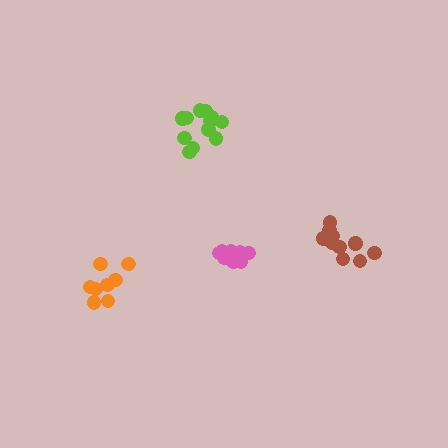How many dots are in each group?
Group 1: 11 dots, Group 2: 9 dots, Group 3: 12 dots, Group 4: 8 dots (40 total).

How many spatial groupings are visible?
There are 4 spatial groupings.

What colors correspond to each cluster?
The clusters are colored: brown, pink, lime, orange.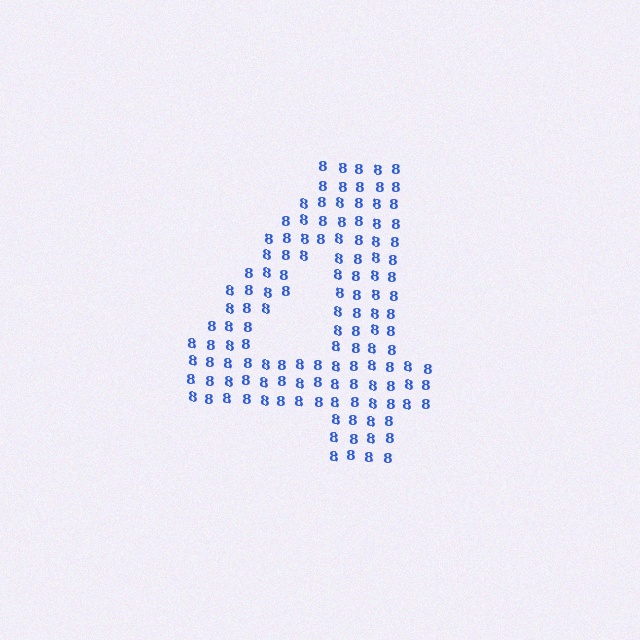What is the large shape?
The large shape is the digit 4.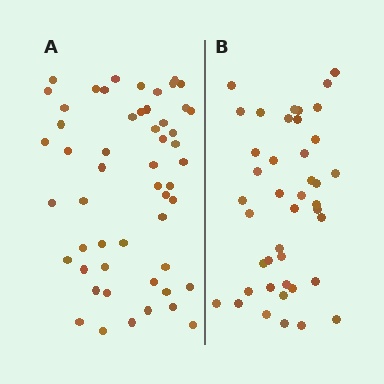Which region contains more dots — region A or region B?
Region A (the left region) has more dots.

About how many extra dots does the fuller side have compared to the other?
Region A has roughly 12 or so more dots than region B.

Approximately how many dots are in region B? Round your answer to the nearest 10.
About 40 dots. (The exact count is 42, which rounds to 40.)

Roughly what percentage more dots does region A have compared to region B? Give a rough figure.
About 25% more.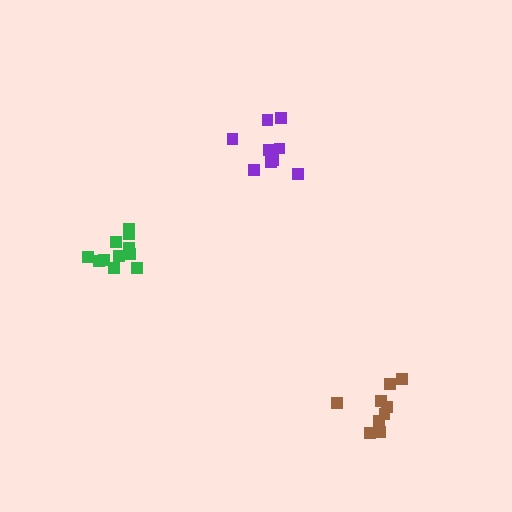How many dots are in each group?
Group 1: 9 dots, Group 2: 11 dots, Group 3: 9 dots (29 total).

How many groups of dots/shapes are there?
There are 3 groups.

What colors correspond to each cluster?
The clusters are colored: purple, green, brown.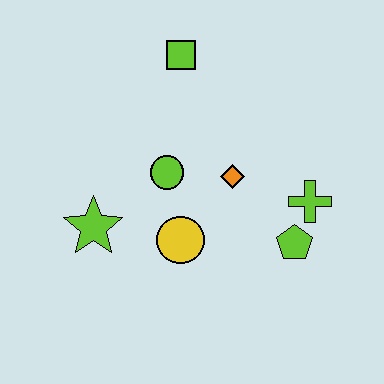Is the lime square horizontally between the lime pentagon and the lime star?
Yes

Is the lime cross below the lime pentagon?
No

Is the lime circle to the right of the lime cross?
No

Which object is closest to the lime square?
The lime circle is closest to the lime square.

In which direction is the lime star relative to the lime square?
The lime star is below the lime square.